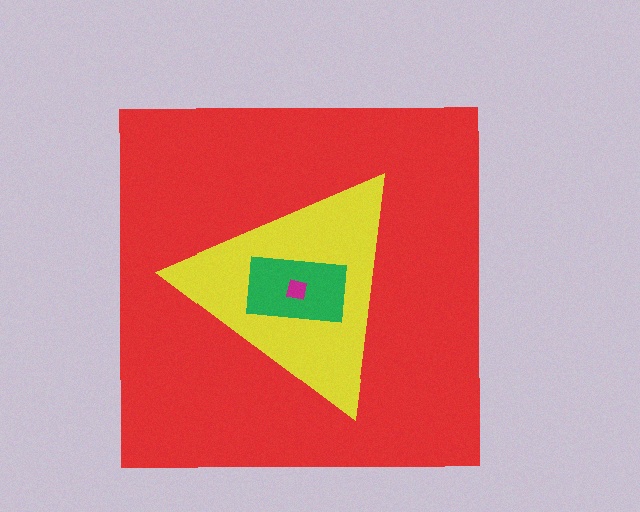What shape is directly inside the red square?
The yellow triangle.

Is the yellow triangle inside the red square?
Yes.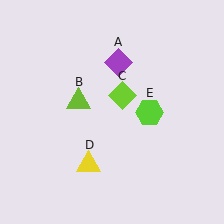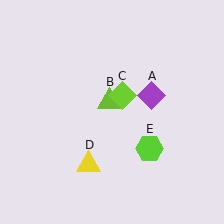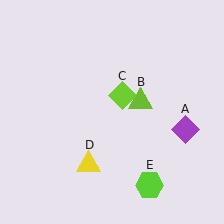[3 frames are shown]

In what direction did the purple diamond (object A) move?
The purple diamond (object A) moved down and to the right.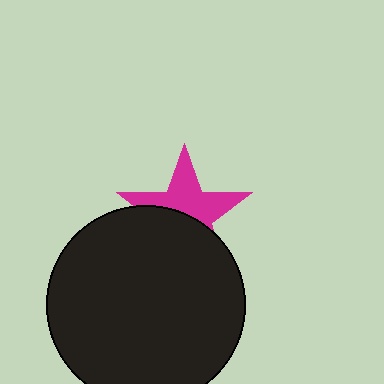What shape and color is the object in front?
The object in front is a black circle.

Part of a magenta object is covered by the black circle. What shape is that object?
It is a star.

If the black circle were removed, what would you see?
You would see the complete magenta star.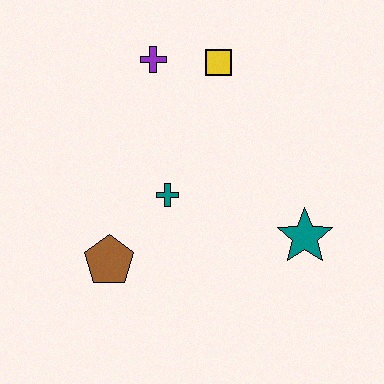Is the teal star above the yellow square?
No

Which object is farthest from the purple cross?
The teal star is farthest from the purple cross.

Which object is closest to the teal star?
The teal cross is closest to the teal star.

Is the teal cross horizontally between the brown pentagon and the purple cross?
No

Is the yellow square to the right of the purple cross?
Yes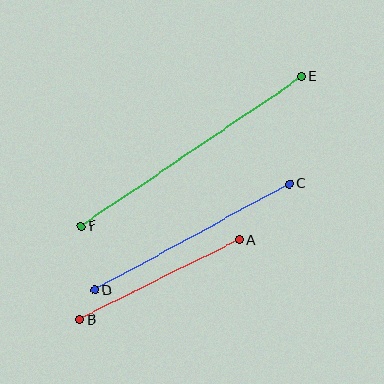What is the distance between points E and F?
The distance is approximately 266 pixels.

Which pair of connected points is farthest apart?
Points E and F are farthest apart.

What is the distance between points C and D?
The distance is approximately 221 pixels.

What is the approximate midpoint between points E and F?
The midpoint is at approximately (191, 151) pixels.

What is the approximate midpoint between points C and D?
The midpoint is at approximately (192, 237) pixels.